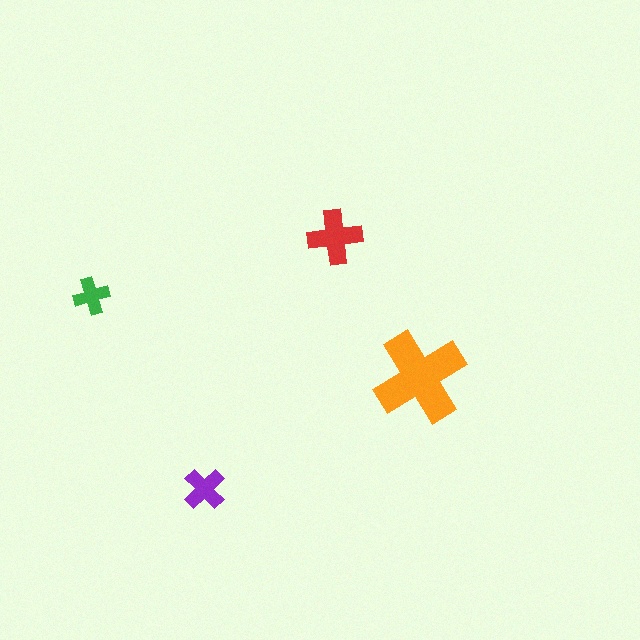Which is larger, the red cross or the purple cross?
The red one.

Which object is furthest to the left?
The green cross is leftmost.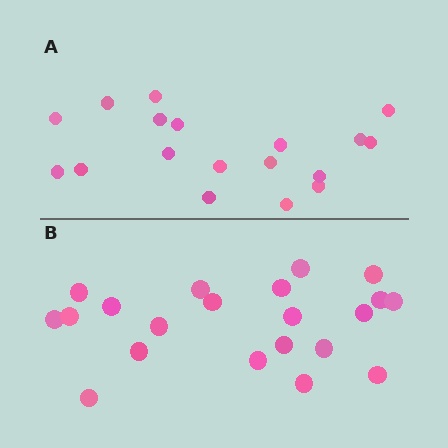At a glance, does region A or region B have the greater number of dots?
Region B (the bottom region) has more dots.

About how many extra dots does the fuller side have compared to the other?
Region B has just a few more — roughly 2 or 3 more dots than region A.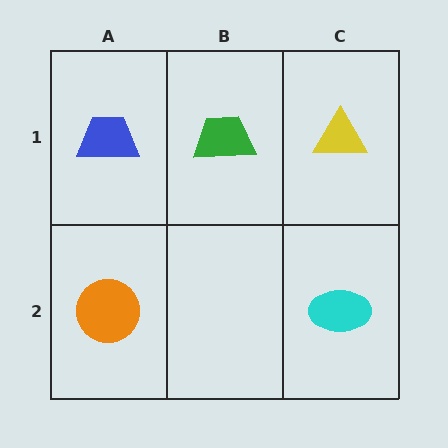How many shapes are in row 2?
2 shapes.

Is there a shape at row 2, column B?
No, that cell is empty.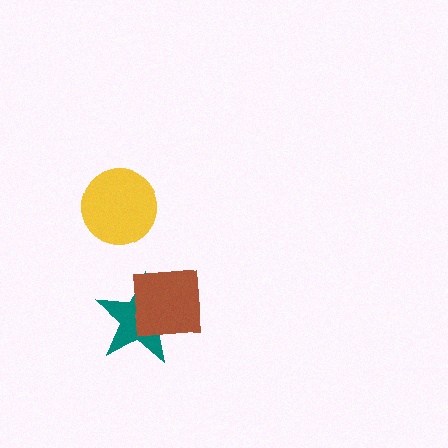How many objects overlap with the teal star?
1 object overlaps with the teal star.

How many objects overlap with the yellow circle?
0 objects overlap with the yellow circle.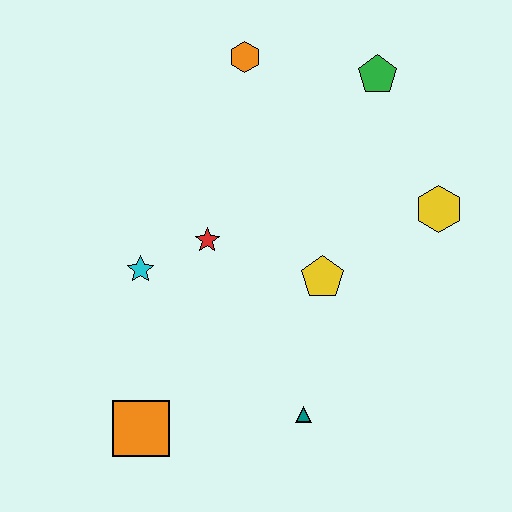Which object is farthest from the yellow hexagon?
The orange square is farthest from the yellow hexagon.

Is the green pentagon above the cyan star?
Yes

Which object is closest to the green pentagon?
The orange hexagon is closest to the green pentagon.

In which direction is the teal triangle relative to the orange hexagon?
The teal triangle is below the orange hexagon.